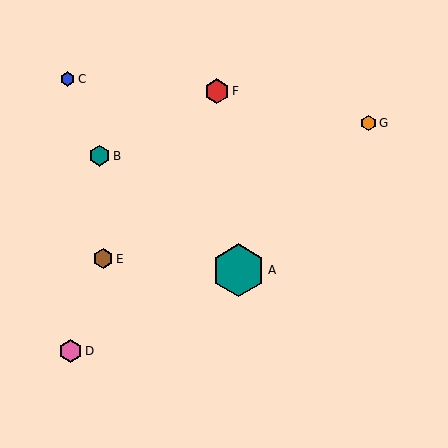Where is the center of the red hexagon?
The center of the red hexagon is at (217, 91).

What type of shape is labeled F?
Shape F is a red hexagon.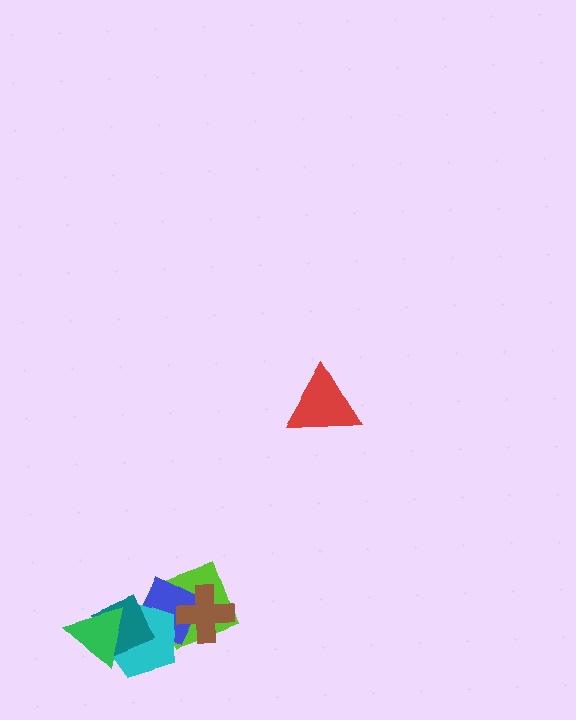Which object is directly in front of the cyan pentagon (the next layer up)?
The teal diamond is directly in front of the cyan pentagon.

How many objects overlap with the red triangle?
0 objects overlap with the red triangle.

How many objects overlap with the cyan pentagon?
4 objects overlap with the cyan pentagon.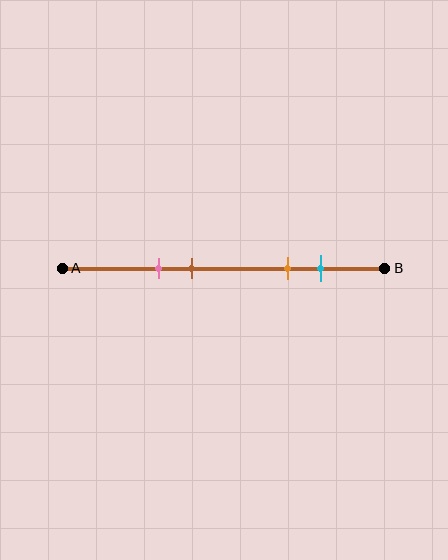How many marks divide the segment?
There are 4 marks dividing the segment.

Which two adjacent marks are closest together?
The pink and brown marks are the closest adjacent pair.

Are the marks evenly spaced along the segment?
No, the marks are not evenly spaced.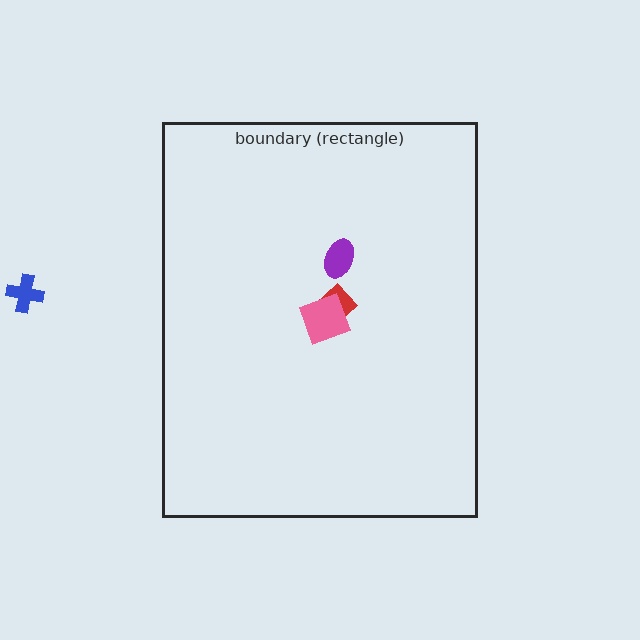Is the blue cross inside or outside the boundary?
Outside.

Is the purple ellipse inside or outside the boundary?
Inside.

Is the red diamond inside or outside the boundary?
Inside.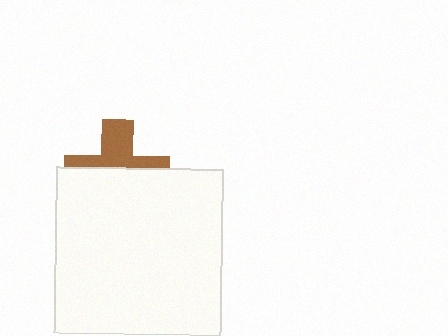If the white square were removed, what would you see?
You would see the complete brown cross.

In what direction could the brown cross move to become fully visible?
The brown cross could move up. That would shift it out from behind the white square entirely.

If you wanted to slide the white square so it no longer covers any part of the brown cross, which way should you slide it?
Slide it down — that is the most direct way to separate the two shapes.